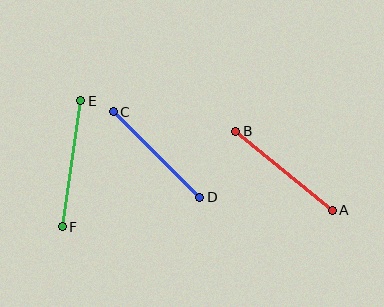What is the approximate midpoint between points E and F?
The midpoint is at approximately (72, 164) pixels.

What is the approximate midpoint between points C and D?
The midpoint is at approximately (157, 154) pixels.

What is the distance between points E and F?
The distance is approximately 127 pixels.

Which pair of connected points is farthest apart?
Points E and F are farthest apart.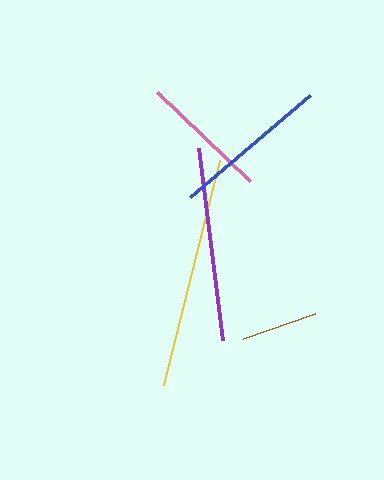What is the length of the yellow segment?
The yellow segment is approximately 232 pixels long.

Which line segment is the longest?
The yellow line is the longest at approximately 232 pixels.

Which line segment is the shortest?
The brown line is the shortest at approximately 76 pixels.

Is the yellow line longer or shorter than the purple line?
The yellow line is longer than the purple line.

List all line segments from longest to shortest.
From longest to shortest: yellow, purple, blue, pink, brown.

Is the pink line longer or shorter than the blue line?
The blue line is longer than the pink line.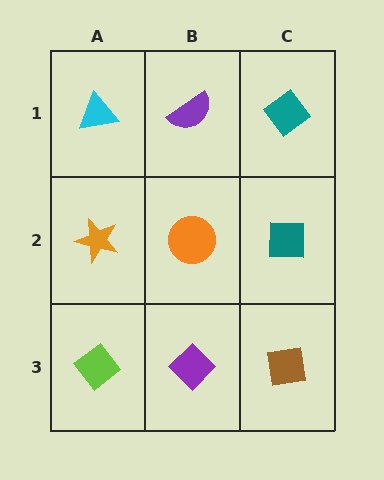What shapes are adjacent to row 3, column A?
An orange star (row 2, column A), a purple diamond (row 3, column B).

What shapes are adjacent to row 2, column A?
A cyan triangle (row 1, column A), a lime diamond (row 3, column A), an orange circle (row 2, column B).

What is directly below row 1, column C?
A teal square.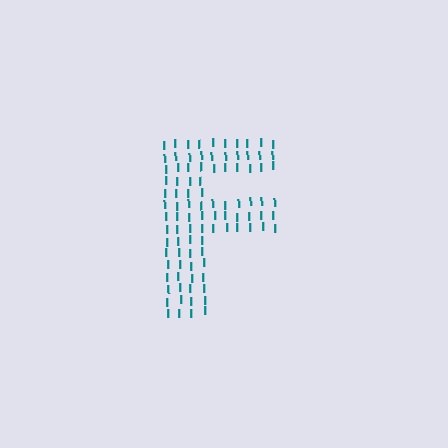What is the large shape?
The large shape is the letter F.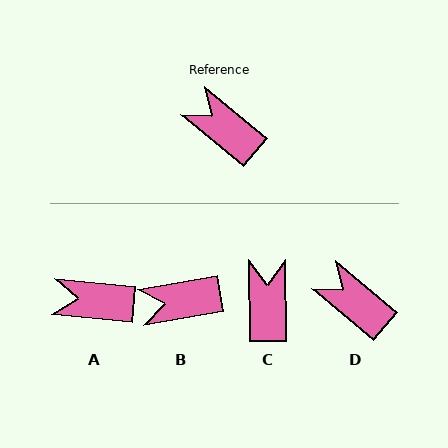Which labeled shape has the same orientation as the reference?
D.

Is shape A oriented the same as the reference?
No, it is off by about 35 degrees.